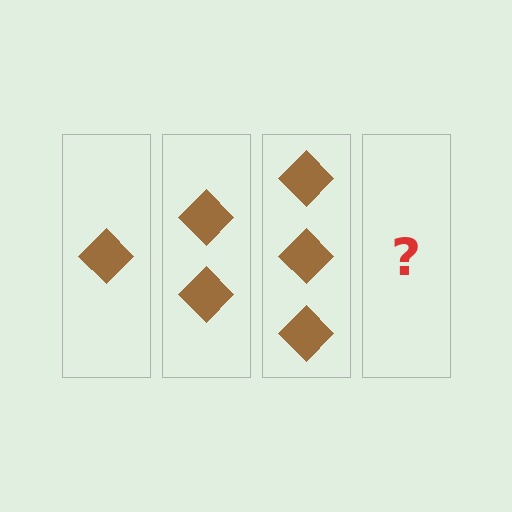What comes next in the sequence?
The next element should be 4 diamonds.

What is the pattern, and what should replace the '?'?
The pattern is that each step adds one more diamond. The '?' should be 4 diamonds.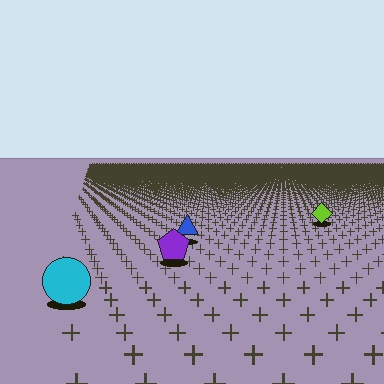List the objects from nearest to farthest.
From nearest to farthest: the cyan circle, the purple pentagon, the blue triangle, the lime diamond.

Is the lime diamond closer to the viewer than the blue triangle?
No. The blue triangle is closer — you can tell from the texture gradient: the ground texture is coarser near it.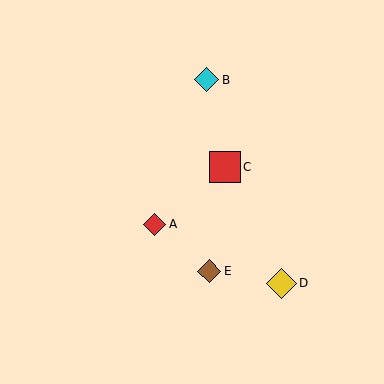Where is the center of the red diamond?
The center of the red diamond is at (155, 224).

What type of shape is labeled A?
Shape A is a red diamond.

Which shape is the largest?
The red square (labeled C) is the largest.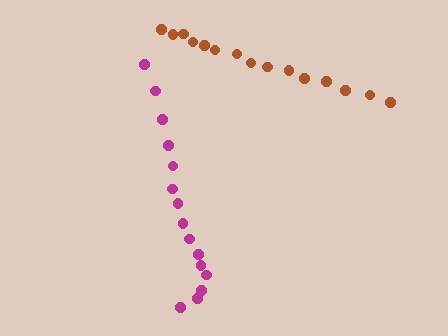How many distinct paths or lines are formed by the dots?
There are 2 distinct paths.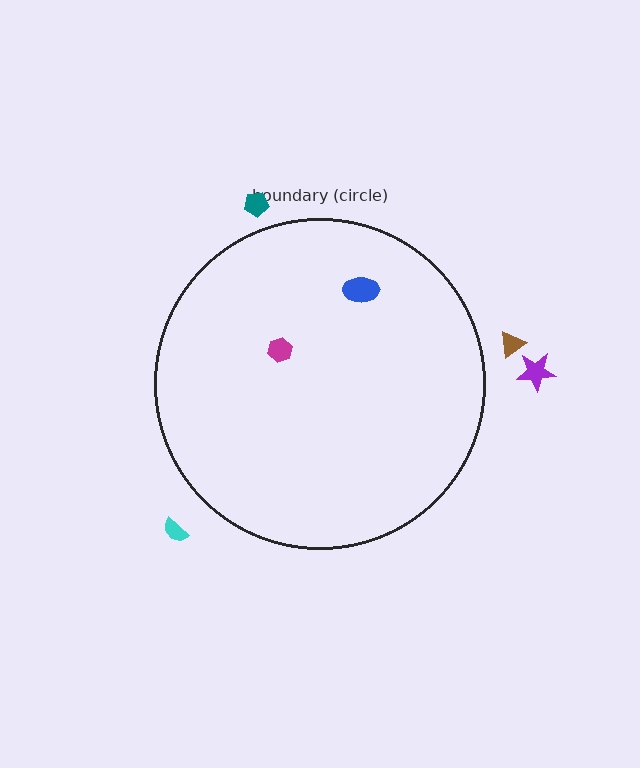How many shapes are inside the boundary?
2 inside, 4 outside.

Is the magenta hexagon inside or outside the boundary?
Inside.